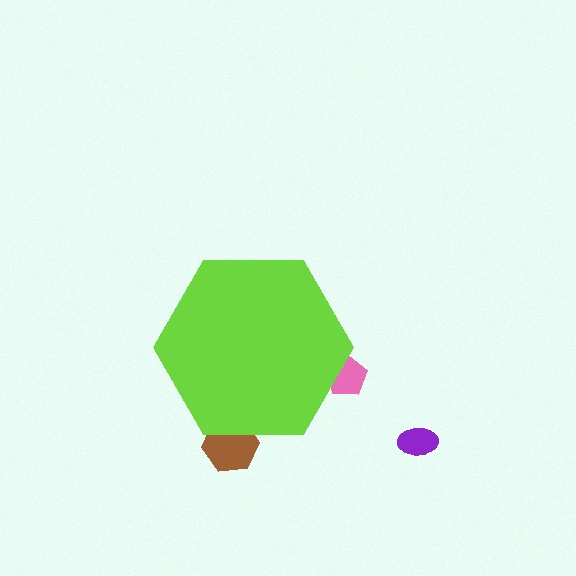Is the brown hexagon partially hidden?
Yes, the brown hexagon is partially hidden behind the lime hexagon.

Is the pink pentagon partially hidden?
Yes, the pink pentagon is partially hidden behind the lime hexagon.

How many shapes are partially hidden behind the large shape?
2 shapes are partially hidden.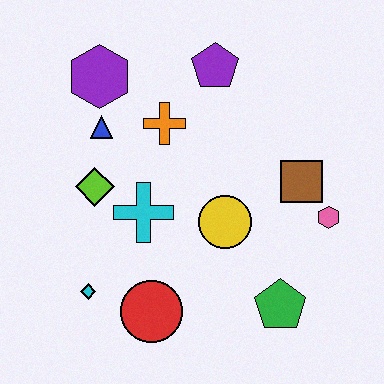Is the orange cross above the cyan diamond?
Yes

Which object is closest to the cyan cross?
The lime diamond is closest to the cyan cross.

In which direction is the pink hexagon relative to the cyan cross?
The pink hexagon is to the right of the cyan cross.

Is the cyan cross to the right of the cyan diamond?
Yes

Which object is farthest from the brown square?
The cyan diamond is farthest from the brown square.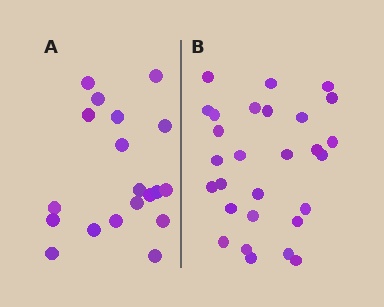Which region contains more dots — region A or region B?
Region B (the right region) has more dots.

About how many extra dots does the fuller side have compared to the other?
Region B has roughly 8 or so more dots than region A.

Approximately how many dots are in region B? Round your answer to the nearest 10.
About 30 dots. (The exact count is 28, which rounds to 30.)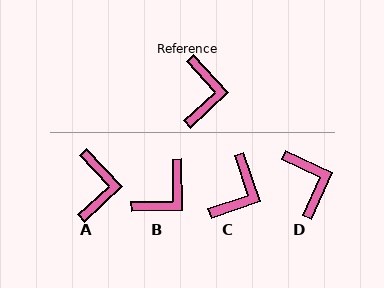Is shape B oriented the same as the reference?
No, it is off by about 42 degrees.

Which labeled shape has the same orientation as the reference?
A.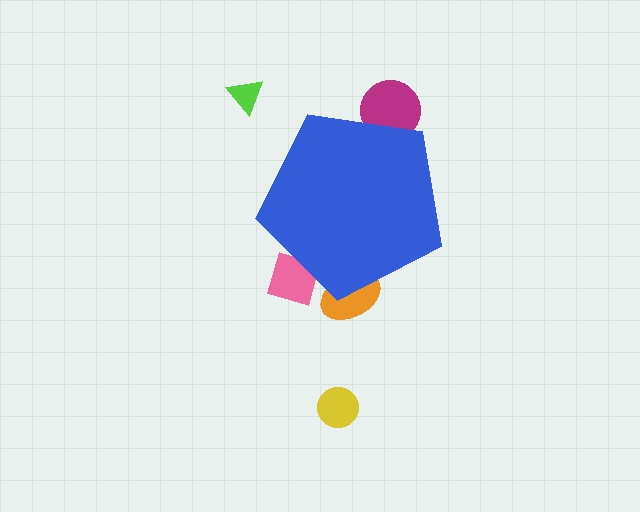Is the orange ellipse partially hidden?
Yes, the orange ellipse is partially hidden behind the blue pentagon.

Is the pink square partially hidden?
Yes, the pink square is partially hidden behind the blue pentagon.